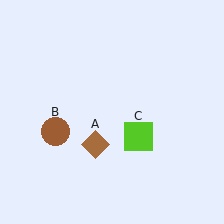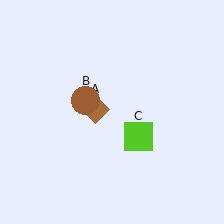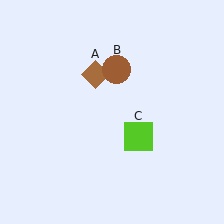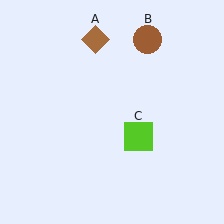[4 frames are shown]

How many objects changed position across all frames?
2 objects changed position: brown diamond (object A), brown circle (object B).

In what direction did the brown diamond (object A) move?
The brown diamond (object A) moved up.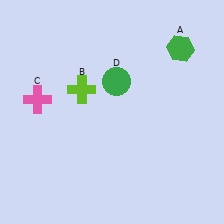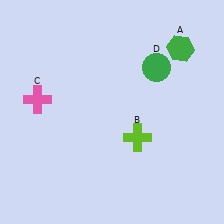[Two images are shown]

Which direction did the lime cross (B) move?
The lime cross (B) moved right.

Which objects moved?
The objects that moved are: the lime cross (B), the green circle (D).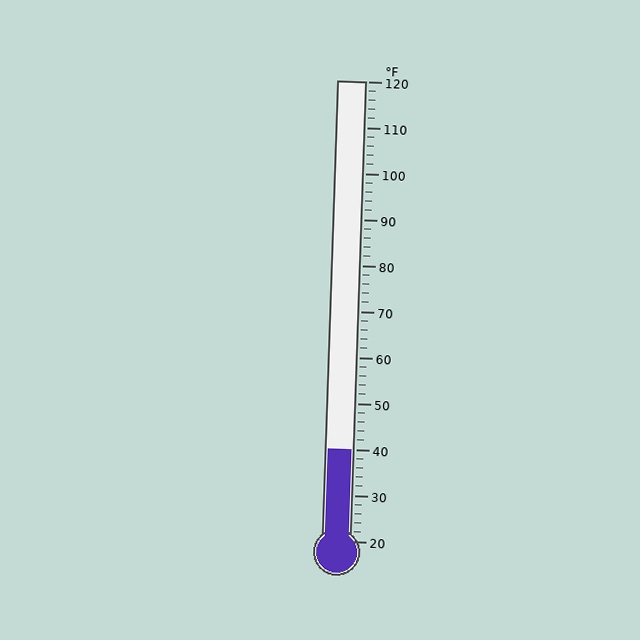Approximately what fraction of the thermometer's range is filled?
The thermometer is filled to approximately 20% of its range.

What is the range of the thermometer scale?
The thermometer scale ranges from 20°F to 120°F.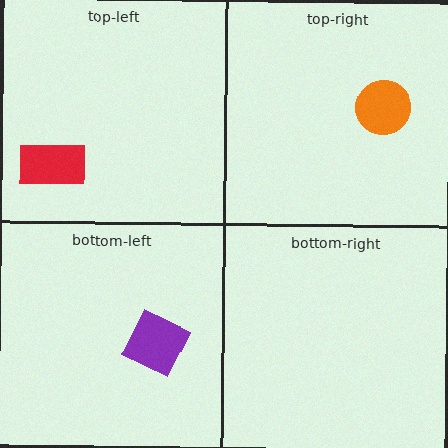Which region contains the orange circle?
The top-right region.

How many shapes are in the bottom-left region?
1.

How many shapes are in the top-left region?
1.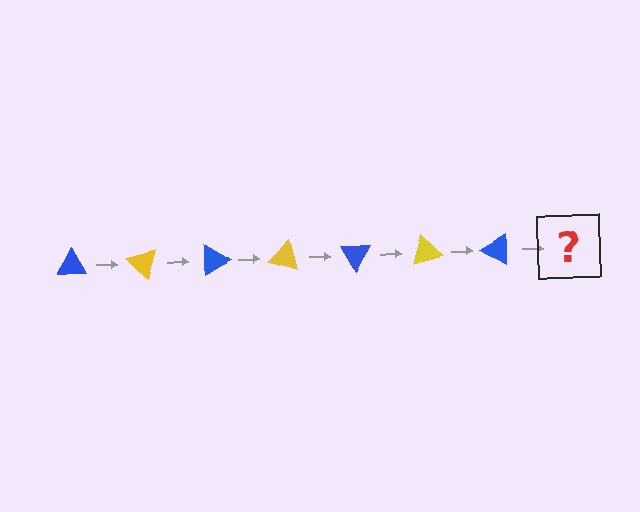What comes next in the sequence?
The next element should be a yellow triangle, rotated 315 degrees from the start.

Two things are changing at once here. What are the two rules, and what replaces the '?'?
The two rules are that it rotates 45 degrees each step and the color cycles through blue and yellow. The '?' should be a yellow triangle, rotated 315 degrees from the start.